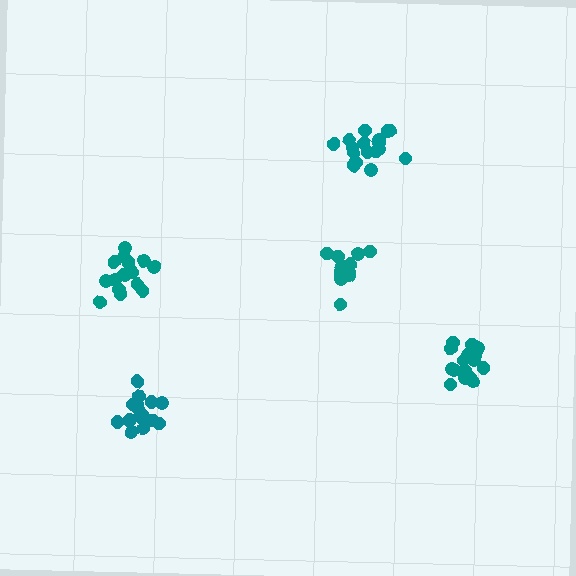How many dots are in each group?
Group 1: 12 dots, Group 2: 18 dots, Group 3: 17 dots, Group 4: 17 dots, Group 5: 17 dots (81 total).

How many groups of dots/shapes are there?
There are 5 groups.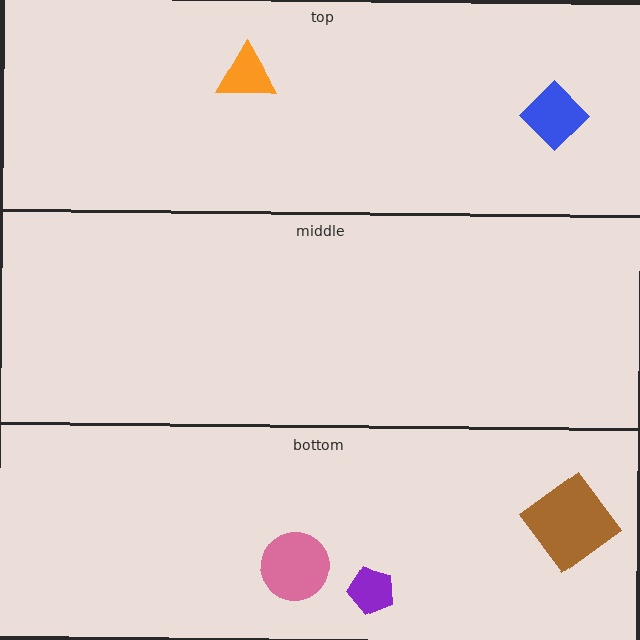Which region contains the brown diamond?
The bottom region.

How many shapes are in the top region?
2.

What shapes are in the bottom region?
The pink circle, the purple pentagon, the brown diamond.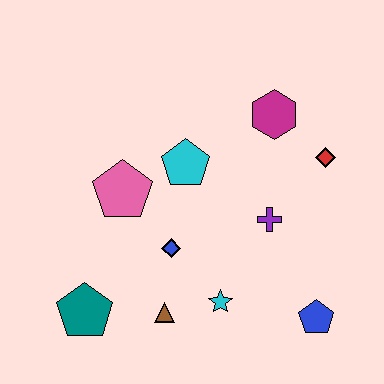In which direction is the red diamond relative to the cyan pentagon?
The red diamond is to the right of the cyan pentagon.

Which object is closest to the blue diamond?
The brown triangle is closest to the blue diamond.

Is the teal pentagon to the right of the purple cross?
No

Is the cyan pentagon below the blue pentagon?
No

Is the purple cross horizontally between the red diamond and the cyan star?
Yes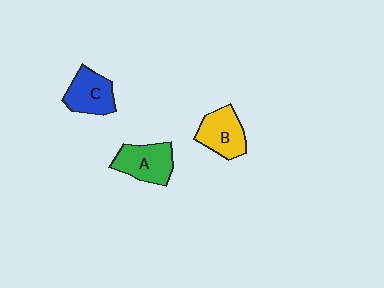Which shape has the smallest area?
Shape C (blue).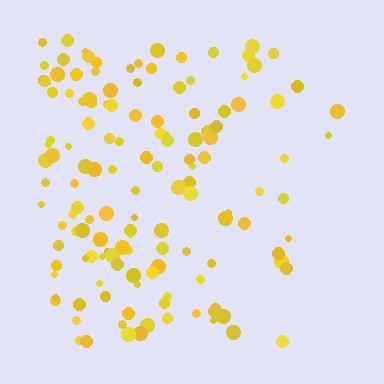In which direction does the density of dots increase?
From right to left, with the left side densest.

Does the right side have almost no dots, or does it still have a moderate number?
Still a moderate number, just noticeably fewer than the left.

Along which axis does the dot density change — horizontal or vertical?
Horizontal.